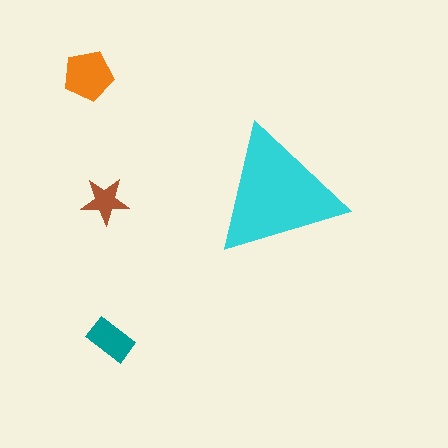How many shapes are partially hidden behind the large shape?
0 shapes are partially hidden.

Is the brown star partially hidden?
No, the brown star is fully visible.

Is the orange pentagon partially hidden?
No, the orange pentagon is fully visible.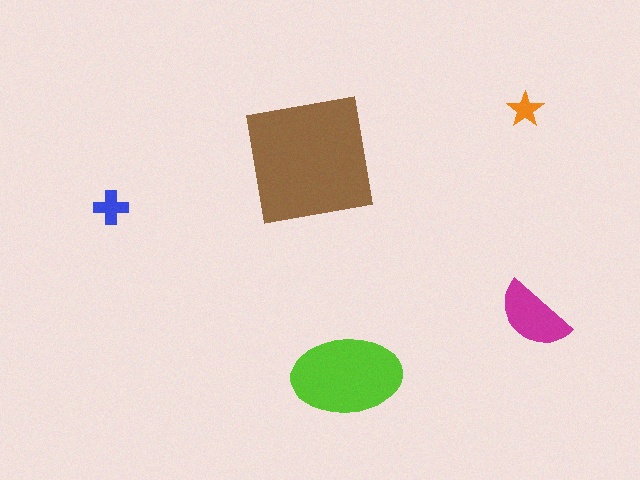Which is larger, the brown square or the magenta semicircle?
The brown square.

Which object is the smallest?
The orange star.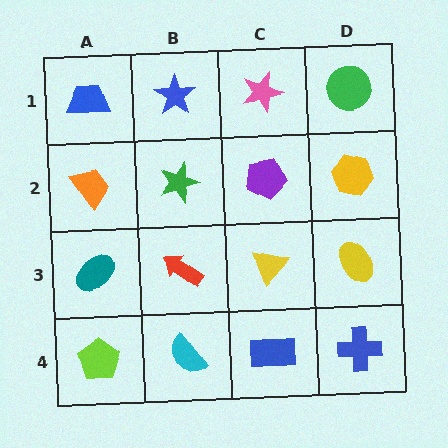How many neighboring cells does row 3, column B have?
4.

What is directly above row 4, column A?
A teal ellipse.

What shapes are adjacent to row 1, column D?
A yellow hexagon (row 2, column D), a pink star (row 1, column C).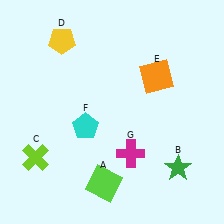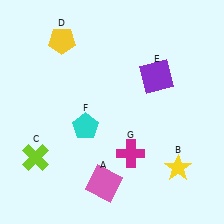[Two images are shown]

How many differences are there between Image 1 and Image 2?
There are 3 differences between the two images.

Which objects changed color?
A changed from lime to pink. B changed from green to yellow. E changed from orange to purple.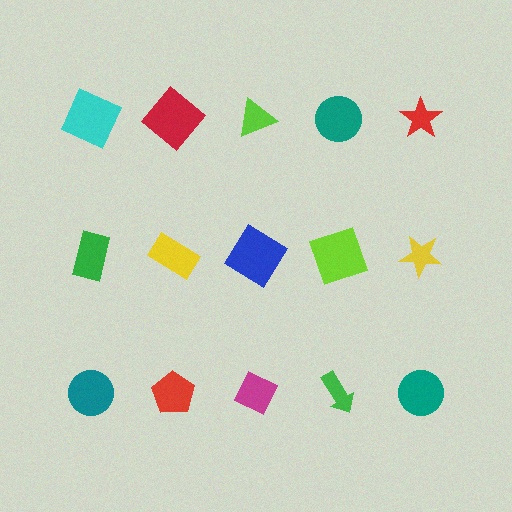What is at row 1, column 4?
A teal circle.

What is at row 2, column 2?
A yellow rectangle.